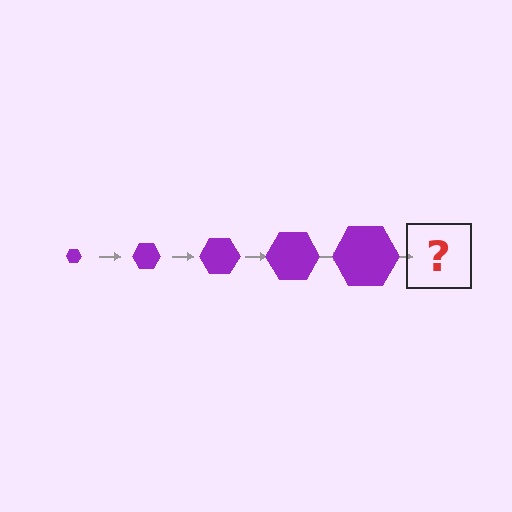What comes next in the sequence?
The next element should be a purple hexagon, larger than the previous one.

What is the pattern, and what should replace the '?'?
The pattern is that the hexagon gets progressively larger each step. The '?' should be a purple hexagon, larger than the previous one.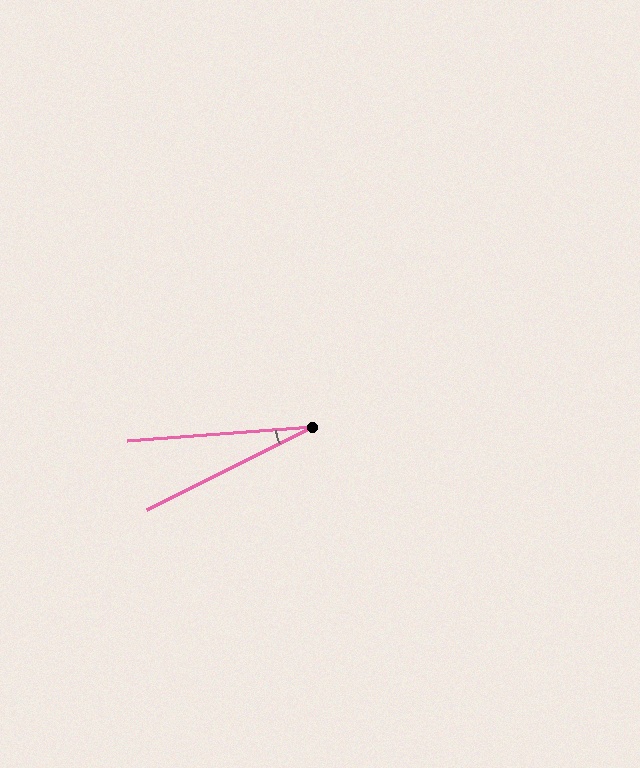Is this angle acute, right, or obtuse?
It is acute.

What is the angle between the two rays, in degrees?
Approximately 22 degrees.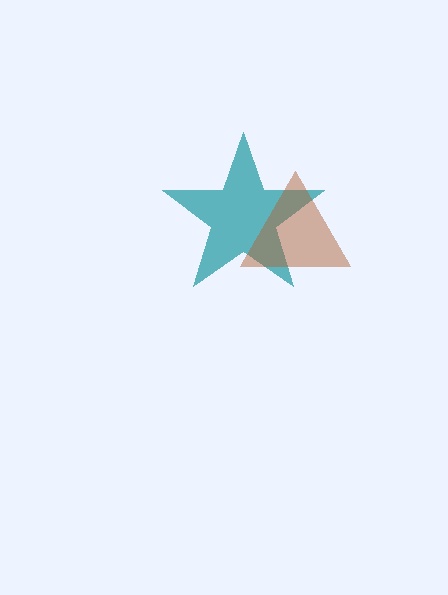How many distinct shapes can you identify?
There are 2 distinct shapes: a teal star, a brown triangle.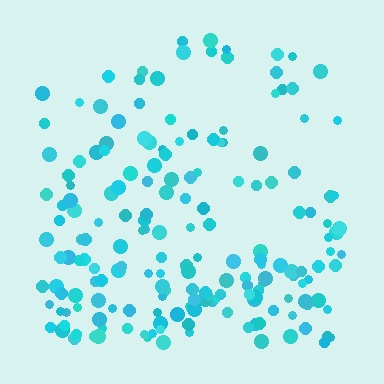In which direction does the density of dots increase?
From top to bottom, with the bottom side densest.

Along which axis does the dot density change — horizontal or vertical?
Vertical.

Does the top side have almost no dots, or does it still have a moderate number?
Still a moderate number, just noticeably fewer than the bottom.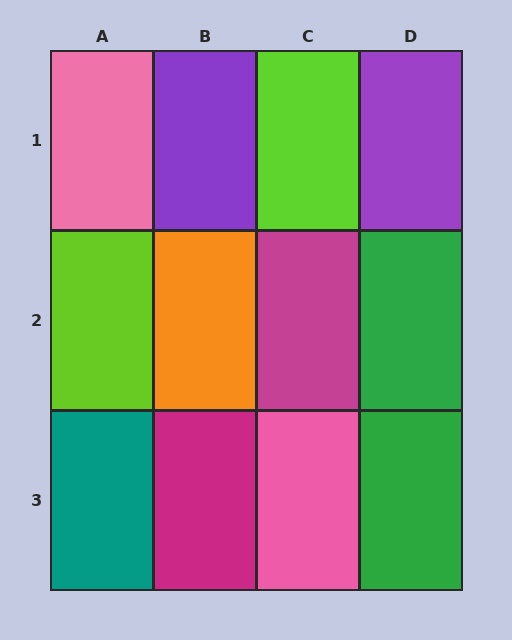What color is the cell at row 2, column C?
Magenta.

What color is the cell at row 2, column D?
Green.